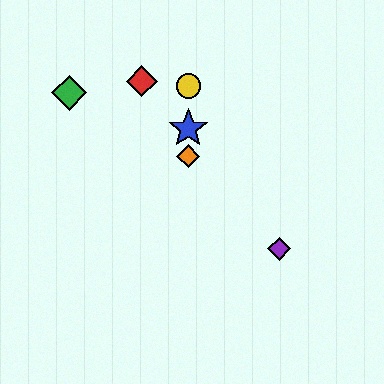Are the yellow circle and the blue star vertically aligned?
Yes, both are at x≈188.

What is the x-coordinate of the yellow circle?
The yellow circle is at x≈188.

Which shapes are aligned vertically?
The blue star, the yellow circle, the orange diamond are aligned vertically.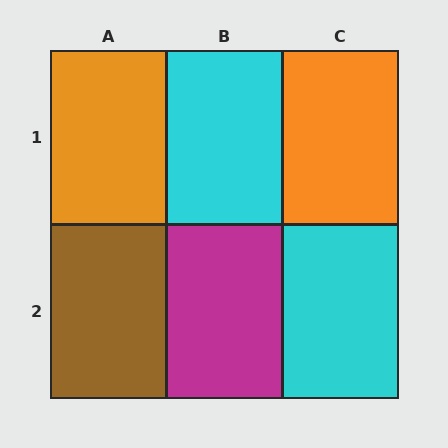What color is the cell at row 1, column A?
Orange.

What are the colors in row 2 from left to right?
Brown, magenta, cyan.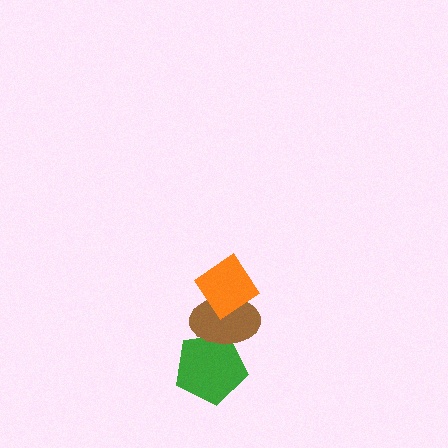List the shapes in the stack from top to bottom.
From top to bottom: the orange diamond, the brown ellipse, the green pentagon.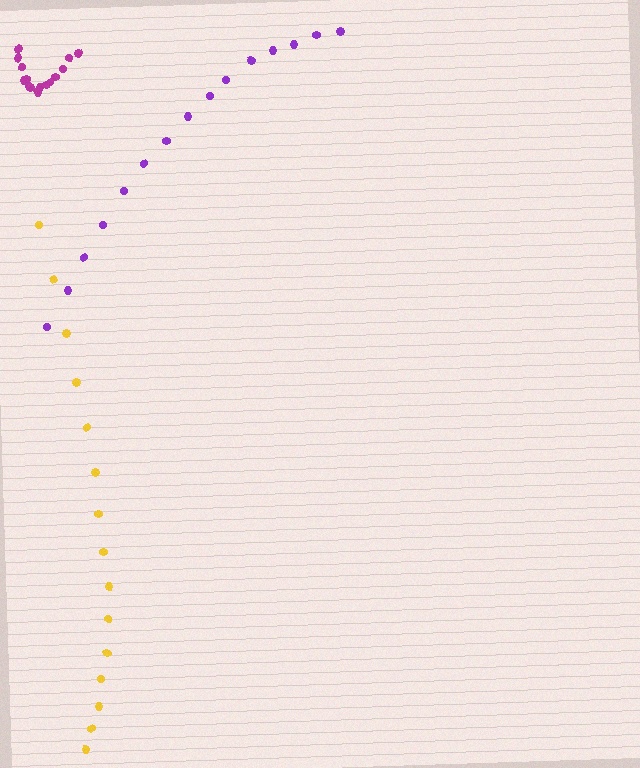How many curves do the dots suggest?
There are 3 distinct paths.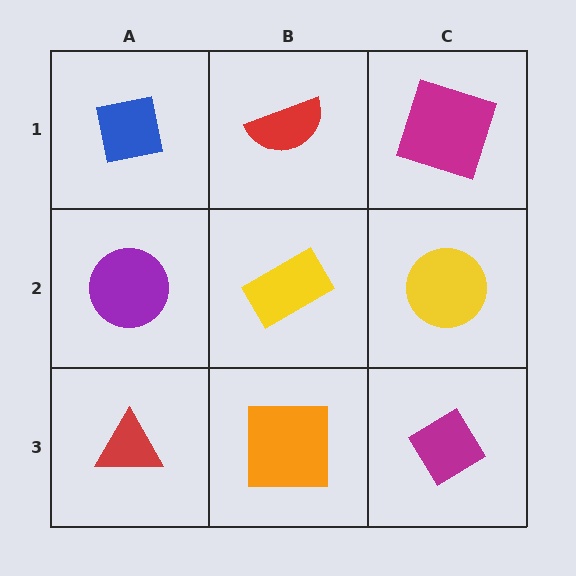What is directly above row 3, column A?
A purple circle.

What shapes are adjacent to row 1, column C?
A yellow circle (row 2, column C), a red semicircle (row 1, column B).